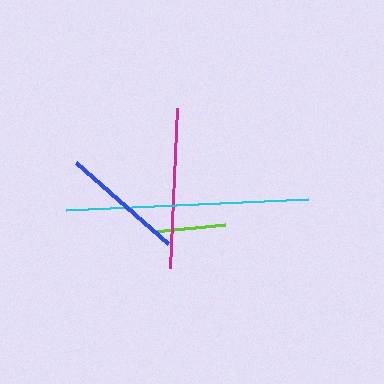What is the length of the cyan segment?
The cyan segment is approximately 242 pixels long.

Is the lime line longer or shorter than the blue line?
The blue line is longer than the lime line.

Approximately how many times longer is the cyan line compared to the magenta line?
The cyan line is approximately 1.5 times the length of the magenta line.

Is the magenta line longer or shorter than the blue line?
The magenta line is longer than the blue line.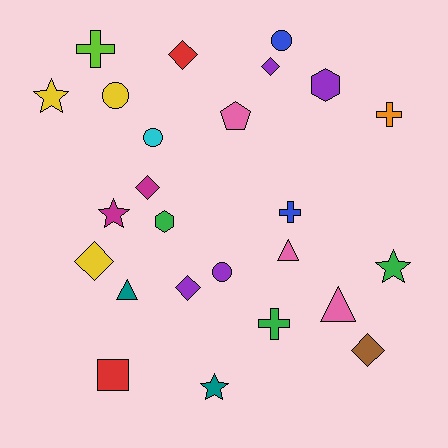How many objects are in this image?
There are 25 objects.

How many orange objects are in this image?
There is 1 orange object.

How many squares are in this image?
There is 1 square.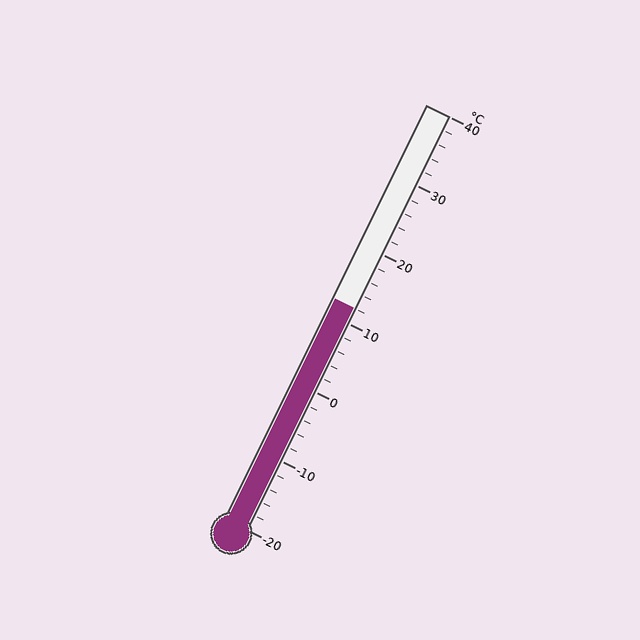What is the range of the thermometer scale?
The thermometer scale ranges from -20°C to 40°C.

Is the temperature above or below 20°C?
The temperature is below 20°C.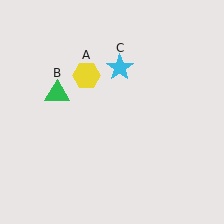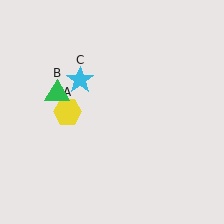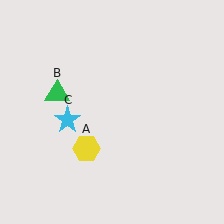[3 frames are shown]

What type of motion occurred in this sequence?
The yellow hexagon (object A), cyan star (object C) rotated counterclockwise around the center of the scene.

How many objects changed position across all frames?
2 objects changed position: yellow hexagon (object A), cyan star (object C).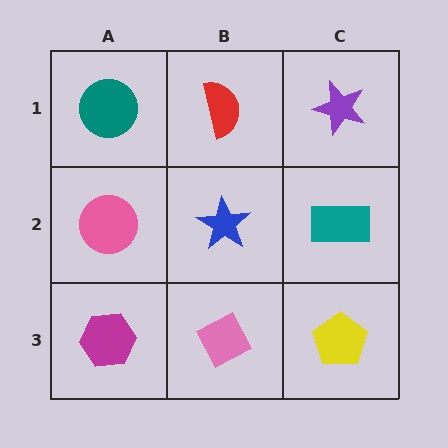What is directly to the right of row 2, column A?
A blue star.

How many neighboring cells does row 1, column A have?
2.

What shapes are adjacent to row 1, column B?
A blue star (row 2, column B), a teal circle (row 1, column A), a purple star (row 1, column C).